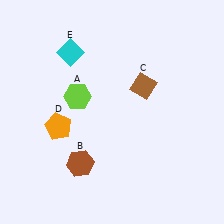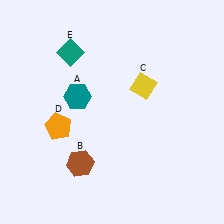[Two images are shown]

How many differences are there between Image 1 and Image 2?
There are 3 differences between the two images.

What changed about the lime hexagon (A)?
In Image 1, A is lime. In Image 2, it changed to teal.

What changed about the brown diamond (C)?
In Image 1, C is brown. In Image 2, it changed to yellow.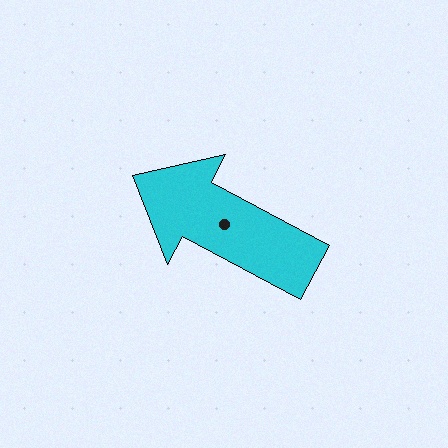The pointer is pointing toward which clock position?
Roughly 10 o'clock.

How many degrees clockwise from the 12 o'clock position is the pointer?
Approximately 298 degrees.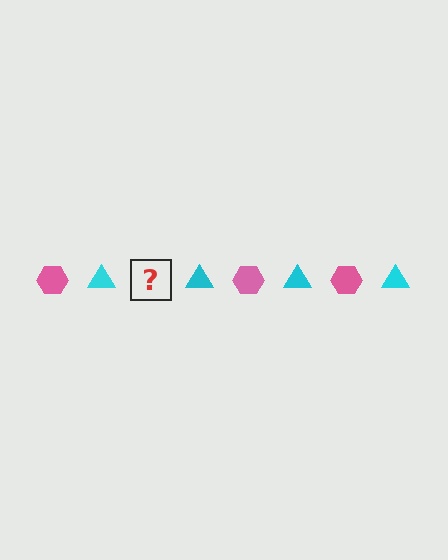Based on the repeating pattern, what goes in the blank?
The blank should be a pink hexagon.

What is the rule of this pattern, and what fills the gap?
The rule is that the pattern alternates between pink hexagon and cyan triangle. The gap should be filled with a pink hexagon.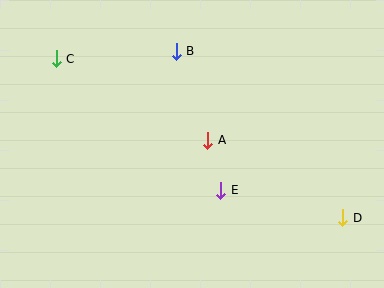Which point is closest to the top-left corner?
Point C is closest to the top-left corner.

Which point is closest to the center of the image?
Point A at (208, 140) is closest to the center.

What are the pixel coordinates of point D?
Point D is at (343, 218).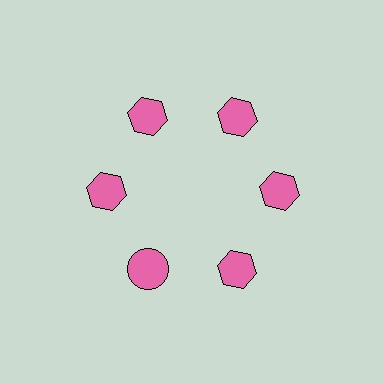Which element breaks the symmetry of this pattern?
The pink circle at roughly the 7 o'clock position breaks the symmetry. All other shapes are pink hexagons.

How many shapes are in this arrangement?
There are 6 shapes arranged in a ring pattern.